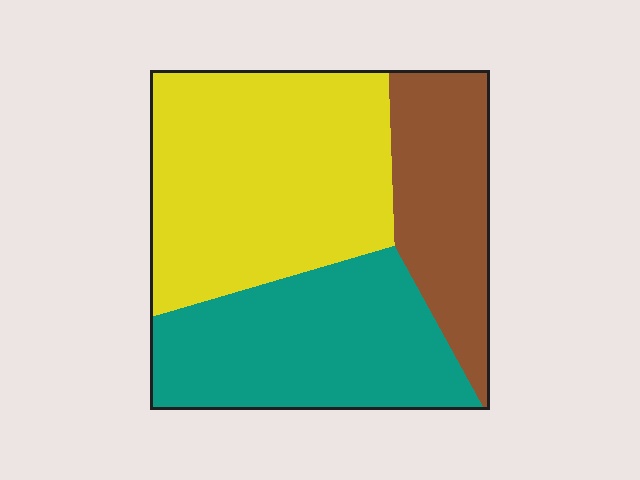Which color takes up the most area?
Yellow, at roughly 45%.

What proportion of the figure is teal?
Teal covers roughly 35% of the figure.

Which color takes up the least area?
Brown, at roughly 20%.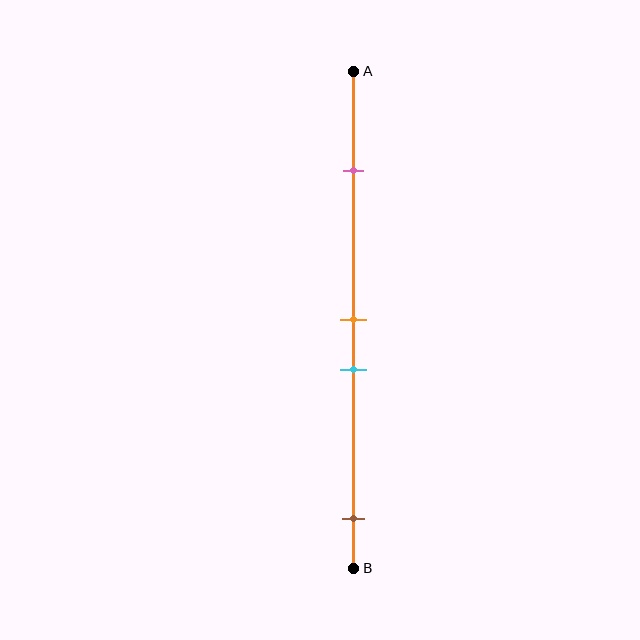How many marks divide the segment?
There are 4 marks dividing the segment.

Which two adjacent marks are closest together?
The orange and cyan marks are the closest adjacent pair.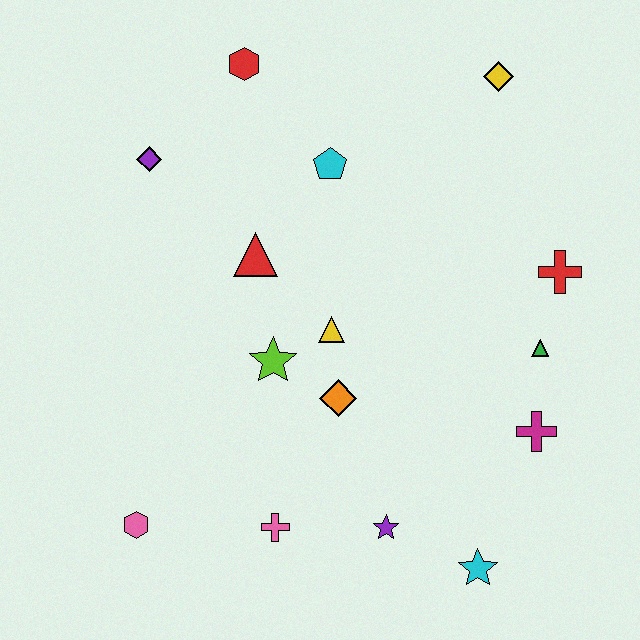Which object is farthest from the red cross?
The pink hexagon is farthest from the red cross.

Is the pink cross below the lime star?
Yes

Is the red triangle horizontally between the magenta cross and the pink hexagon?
Yes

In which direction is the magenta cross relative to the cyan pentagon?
The magenta cross is below the cyan pentagon.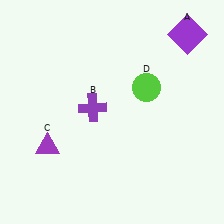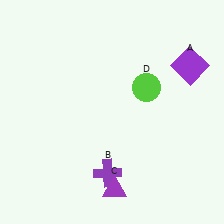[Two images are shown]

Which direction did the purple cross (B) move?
The purple cross (B) moved down.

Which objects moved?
The objects that moved are: the purple square (A), the purple cross (B), the purple triangle (C).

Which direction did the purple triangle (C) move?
The purple triangle (C) moved right.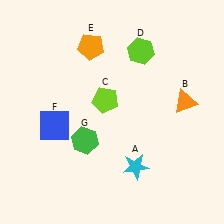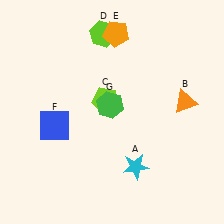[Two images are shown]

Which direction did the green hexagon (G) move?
The green hexagon (G) moved up.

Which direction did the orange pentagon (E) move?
The orange pentagon (E) moved right.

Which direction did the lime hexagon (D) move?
The lime hexagon (D) moved left.